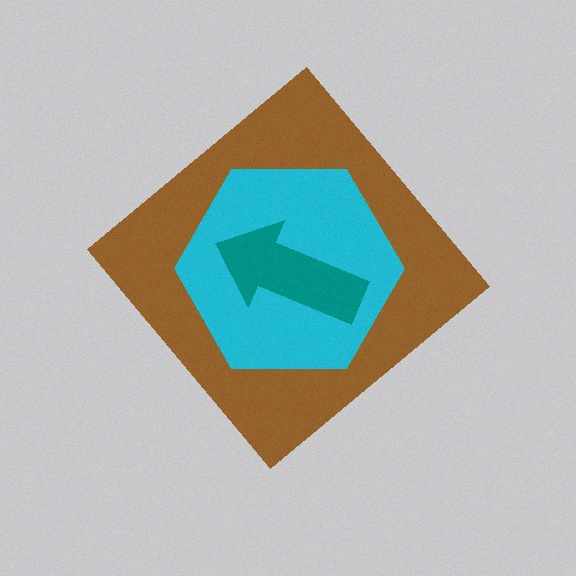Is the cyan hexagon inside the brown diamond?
Yes.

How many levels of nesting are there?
3.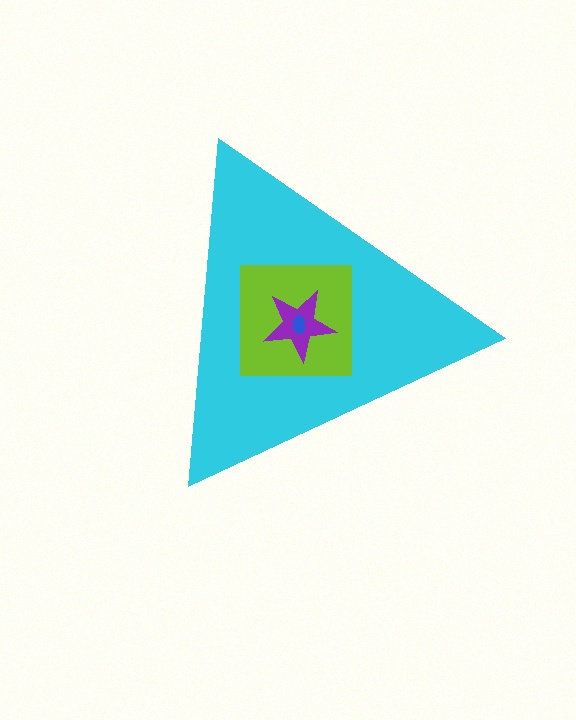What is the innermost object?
The blue ellipse.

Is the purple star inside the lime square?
Yes.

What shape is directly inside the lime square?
The purple star.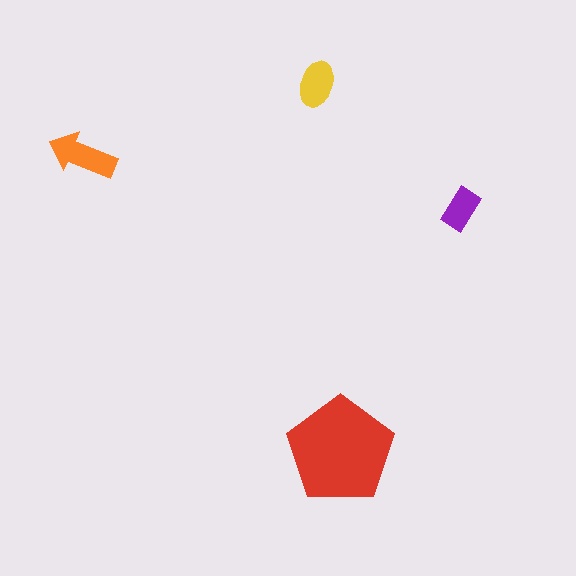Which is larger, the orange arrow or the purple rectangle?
The orange arrow.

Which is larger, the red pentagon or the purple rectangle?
The red pentagon.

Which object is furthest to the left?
The orange arrow is leftmost.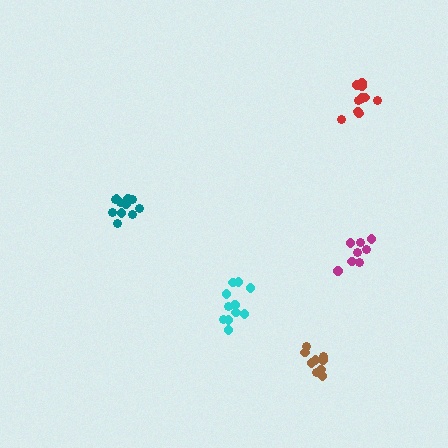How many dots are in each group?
Group 1: 8 dots, Group 2: 9 dots, Group 3: 11 dots, Group 4: 11 dots, Group 5: 10 dots (49 total).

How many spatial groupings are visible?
There are 5 spatial groupings.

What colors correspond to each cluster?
The clusters are colored: magenta, brown, cyan, teal, red.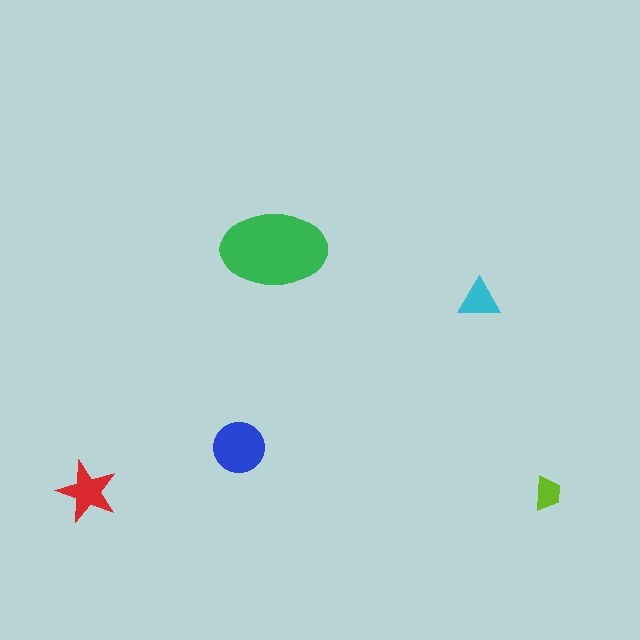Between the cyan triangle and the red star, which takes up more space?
The red star.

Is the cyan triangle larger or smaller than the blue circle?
Smaller.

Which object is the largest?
The green ellipse.